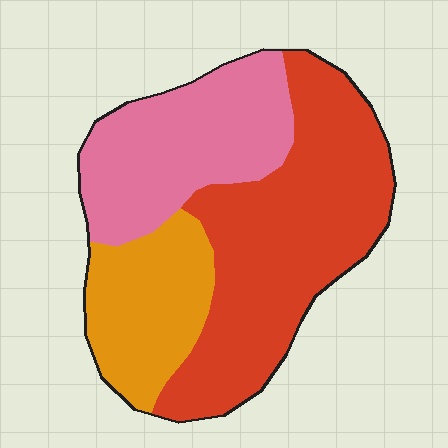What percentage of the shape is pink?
Pink covers about 30% of the shape.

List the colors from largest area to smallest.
From largest to smallest: red, pink, orange.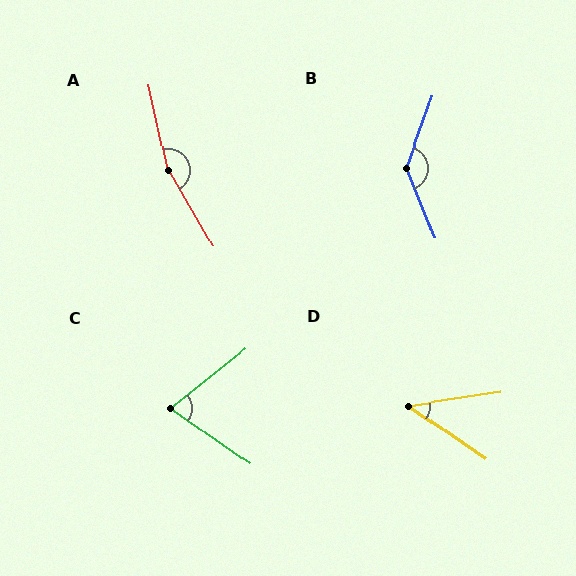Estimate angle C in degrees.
Approximately 73 degrees.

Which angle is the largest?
A, at approximately 162 degrees.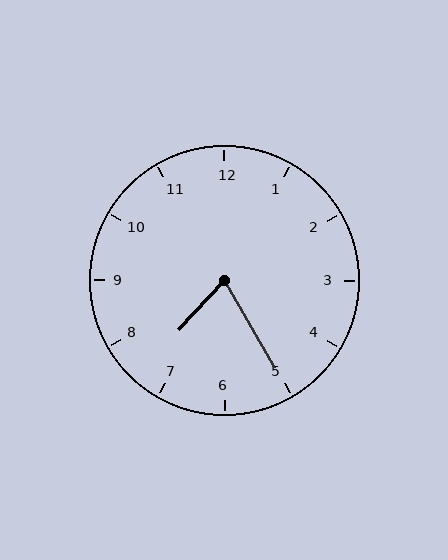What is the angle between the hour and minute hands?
Approximately 72 degrees.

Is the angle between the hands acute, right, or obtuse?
It is acute.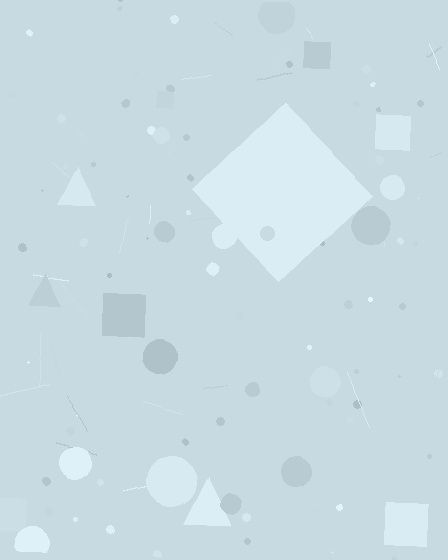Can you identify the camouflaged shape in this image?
The camouflaged shape is a diamond.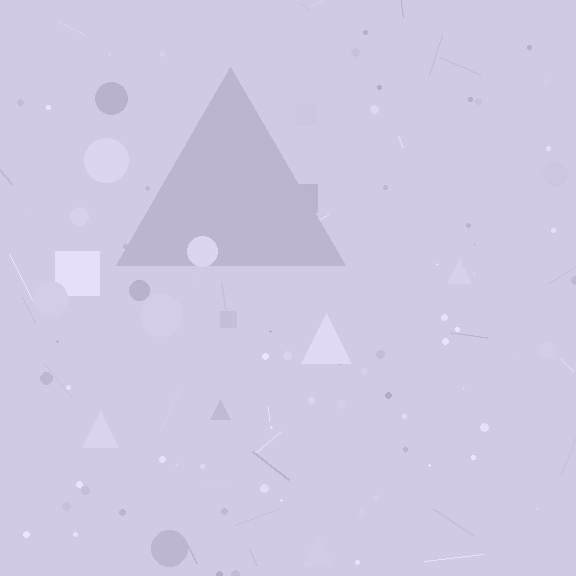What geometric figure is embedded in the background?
A triangle is embedded in the background.